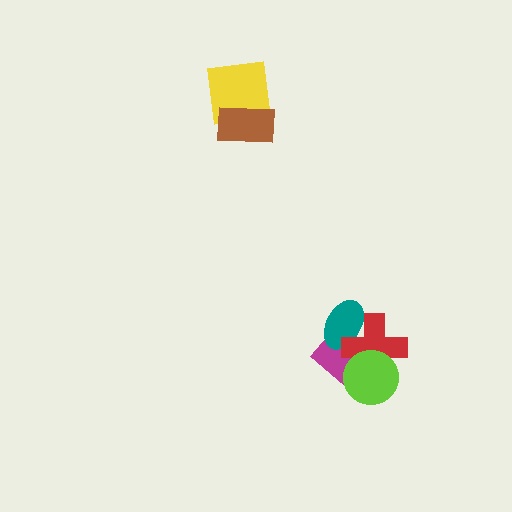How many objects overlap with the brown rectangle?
1 object overlaps with the brown rectangle.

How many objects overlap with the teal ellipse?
2 objects overlap with the teal ellipse.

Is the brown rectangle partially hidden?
No, no other shape covers it.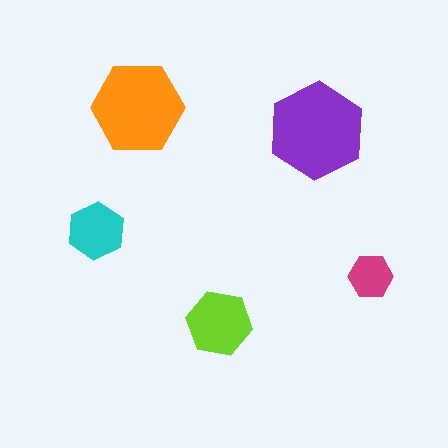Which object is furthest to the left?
The cyan hexagon is leftmost.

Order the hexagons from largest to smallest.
the purple one, the orange one, the lime one, the cyan one, the magenta one.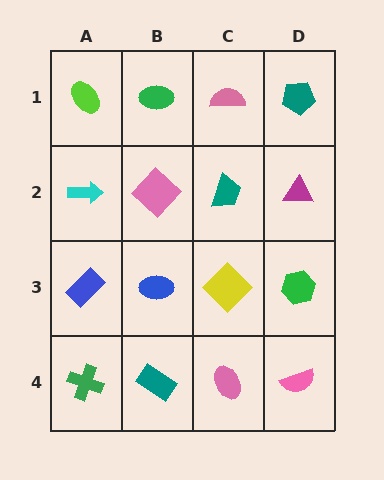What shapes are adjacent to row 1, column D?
A magenta triangle (row 2, column D), a pink semicircle (row 1, column C).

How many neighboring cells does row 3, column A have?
3.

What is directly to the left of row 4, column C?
A teal rectangle.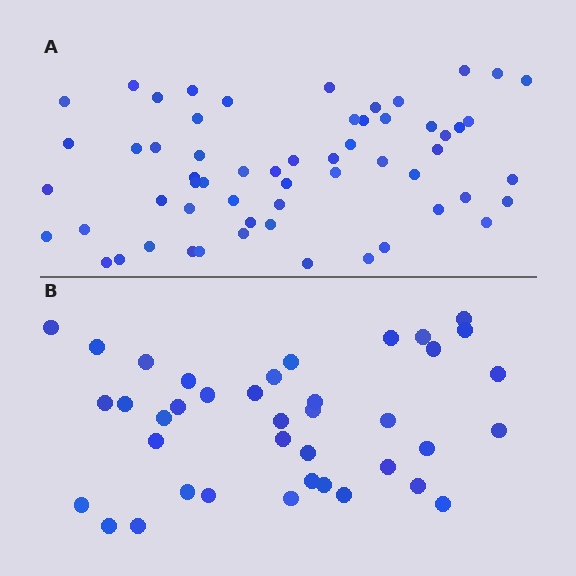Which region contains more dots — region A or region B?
Region A (the top region) has more dots.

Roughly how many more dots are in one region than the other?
Region A has approximately 20 more dots than region B.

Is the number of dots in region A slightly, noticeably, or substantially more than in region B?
Region A has substantially more. The ratio is roughly 1.5 to 1.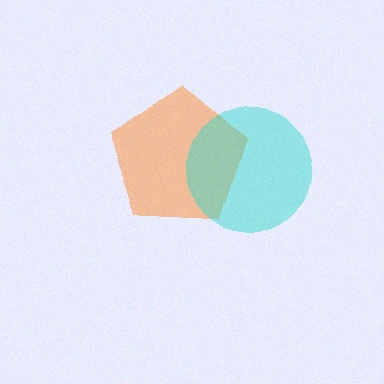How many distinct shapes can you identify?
There are 2 distinct shapes: an orange pentagon, a cyan circle.